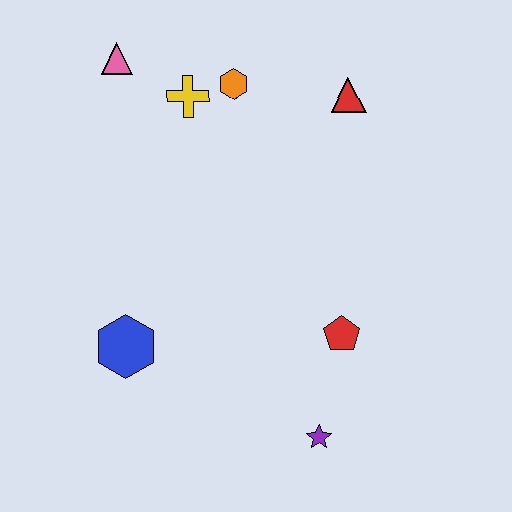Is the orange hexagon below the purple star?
No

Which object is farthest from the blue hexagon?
The red triangle is farthest from the blue hexagon.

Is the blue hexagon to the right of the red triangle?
No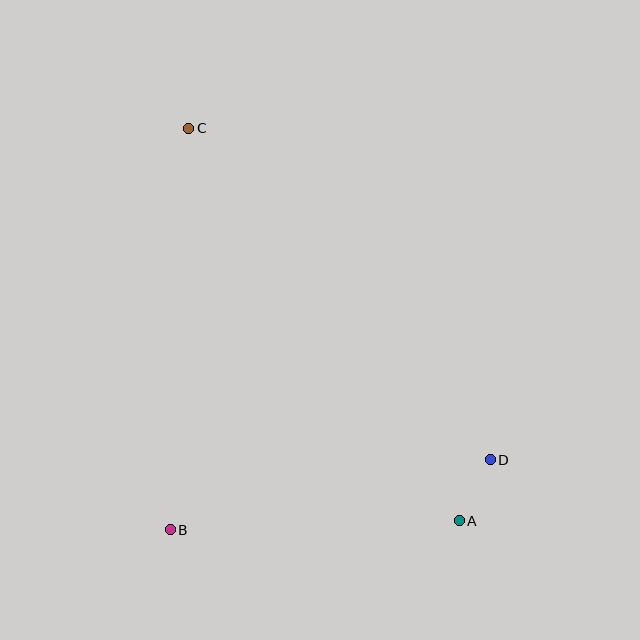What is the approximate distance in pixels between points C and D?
The distance between C and D is approximately 448 pixels.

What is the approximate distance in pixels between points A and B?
The distance between A and B is approximately 289 pixels.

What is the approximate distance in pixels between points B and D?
The distance between B and D is approximately 328 pixels.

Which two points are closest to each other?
Points A and D are closest to each other.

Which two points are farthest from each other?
Points A and C are farthest from each other.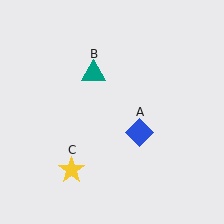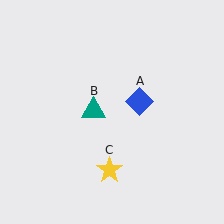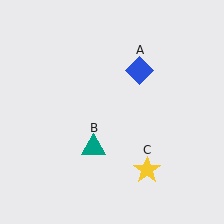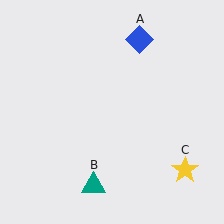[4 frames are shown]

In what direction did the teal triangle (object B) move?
The teal triangle (object B) moved down.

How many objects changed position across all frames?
3 objects changed position: blue diamond (object A), teal triangle (object B), yellow star (object C).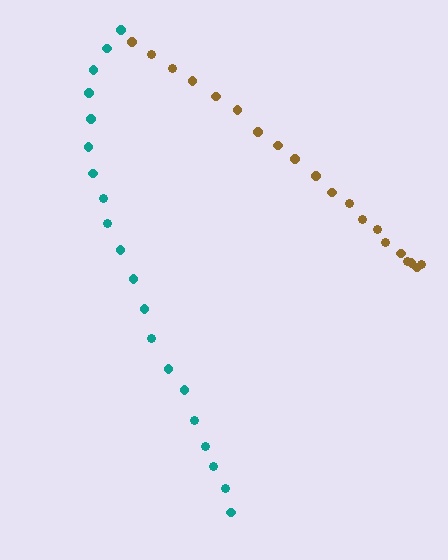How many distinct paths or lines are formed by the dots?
There are 2 distinct paths.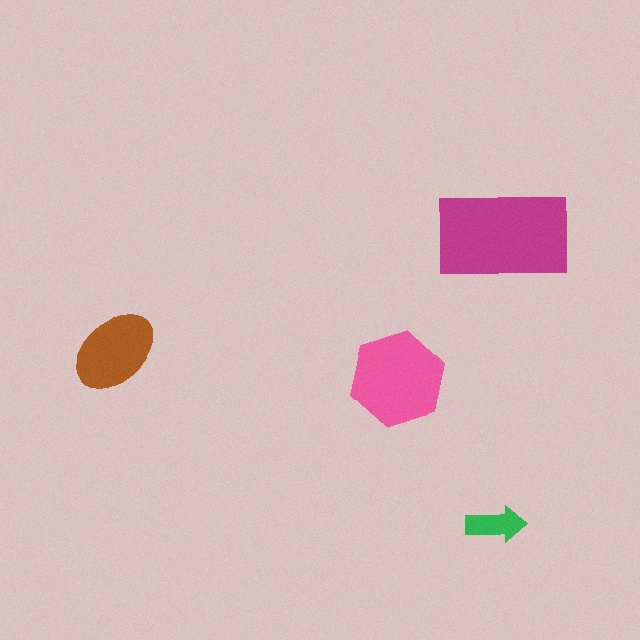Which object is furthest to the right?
The magenta rectangle is rightmost.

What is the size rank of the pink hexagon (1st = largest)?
2nd.